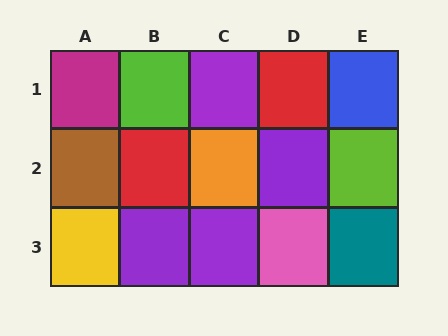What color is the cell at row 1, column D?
Red.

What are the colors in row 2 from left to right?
Brown, red, orange, purple, lime.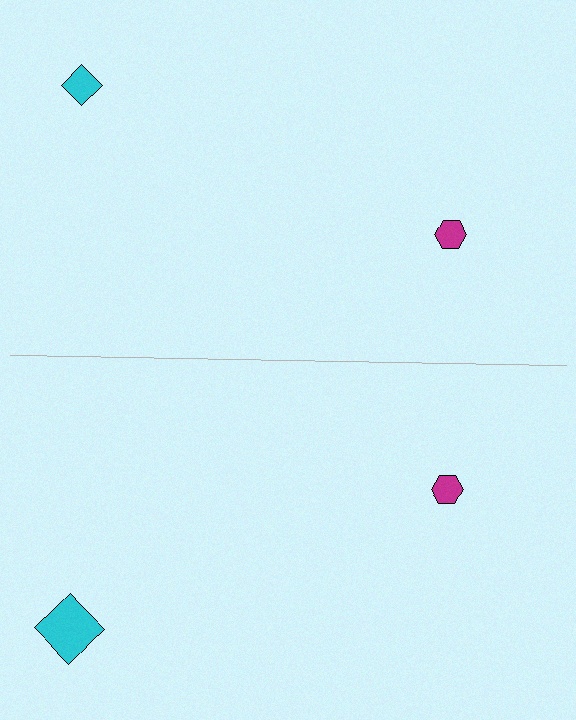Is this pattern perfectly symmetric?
No, the pattern is not perfectly symmetric. The cyan diamond on the bottom side has a different size than its mirror counterpart.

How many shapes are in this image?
There are 4 shapes in this image.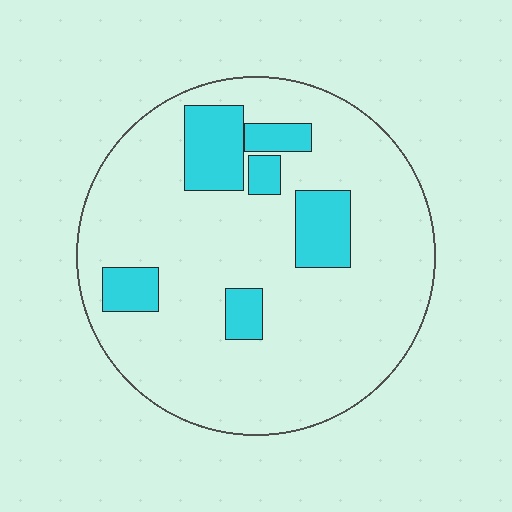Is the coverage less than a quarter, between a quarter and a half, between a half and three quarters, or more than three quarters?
Less than a quarter.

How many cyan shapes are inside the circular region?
6.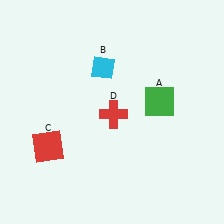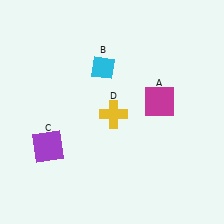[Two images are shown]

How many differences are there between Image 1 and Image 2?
There are 3 differences between the two images.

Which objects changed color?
A changed from green to magenta. C changed from red to purple. D changed from red to yellow.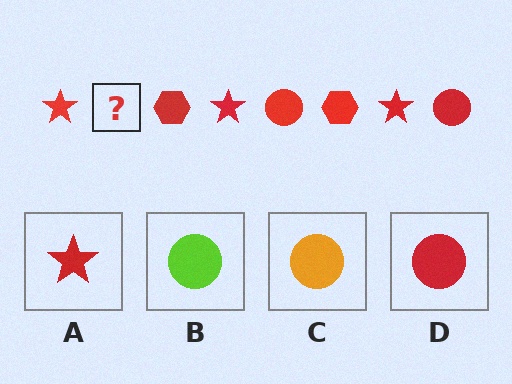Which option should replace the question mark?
Option D.